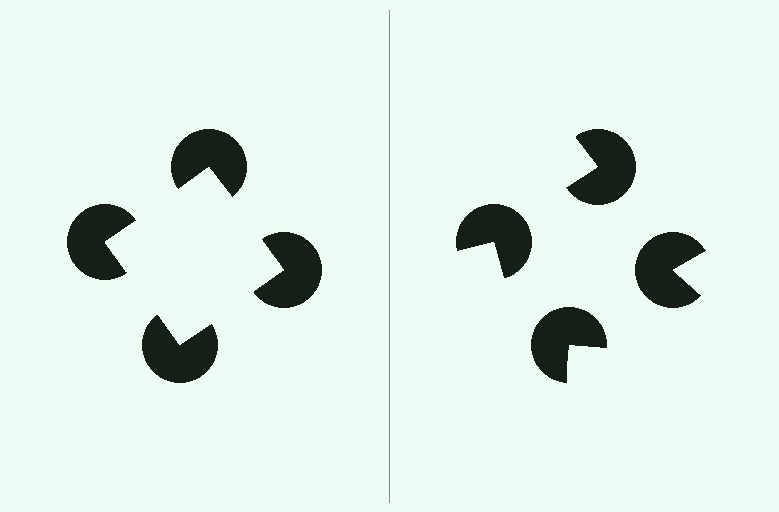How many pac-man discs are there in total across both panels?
8 — 4 on each side.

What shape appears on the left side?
An illusory square.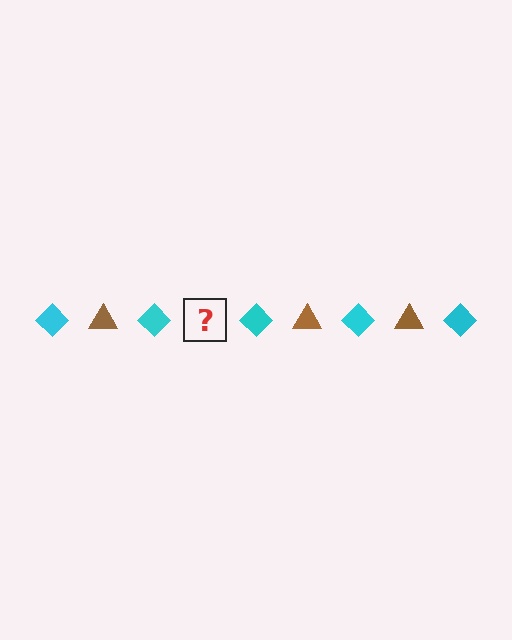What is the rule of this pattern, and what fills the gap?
The rule is that the pattern alternates between cyan diamond and brown triangle. The gap should be filled with a brown triangle.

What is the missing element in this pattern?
The missing element is a brown triangle.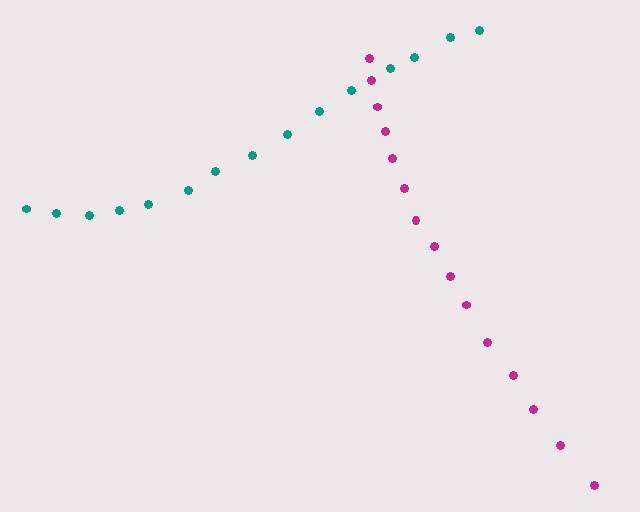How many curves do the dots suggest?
There are 2 distinct paths.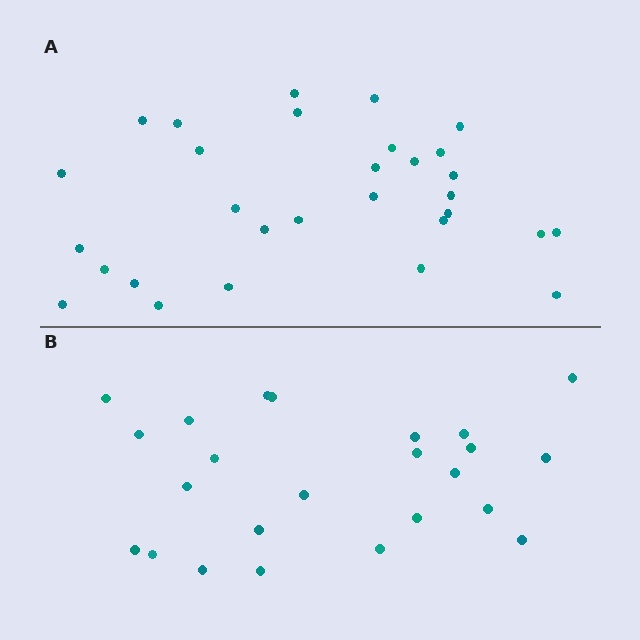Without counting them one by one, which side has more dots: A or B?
Region A (the top region) has more dots.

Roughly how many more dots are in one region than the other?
Region A has about 6 more dots than region B.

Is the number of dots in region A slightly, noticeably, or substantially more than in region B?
Region A has noticeably more, but not dramatically so. The ratio is roughly 1.2 to 1.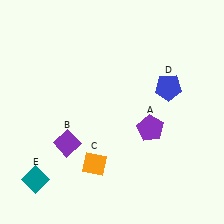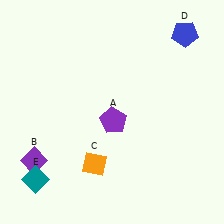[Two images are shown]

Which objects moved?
The objects that moved are: the purple pentagon (A), the purple diamond (B), the blue pentagon (D).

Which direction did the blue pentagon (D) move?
The blue pentagon (D) moved up.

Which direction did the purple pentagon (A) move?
The purple pentagon (A) moved left.